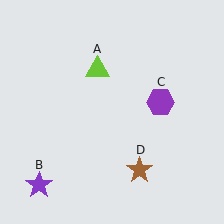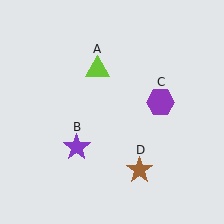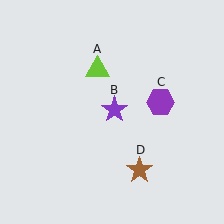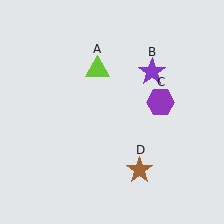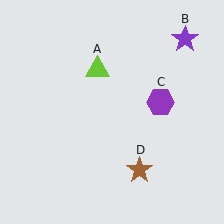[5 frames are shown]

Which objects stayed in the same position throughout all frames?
Lime triangle (object A) and purple hexagon (object C) and brown star (object D) remained stationary.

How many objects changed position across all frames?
1 object changed position: purple star (object B).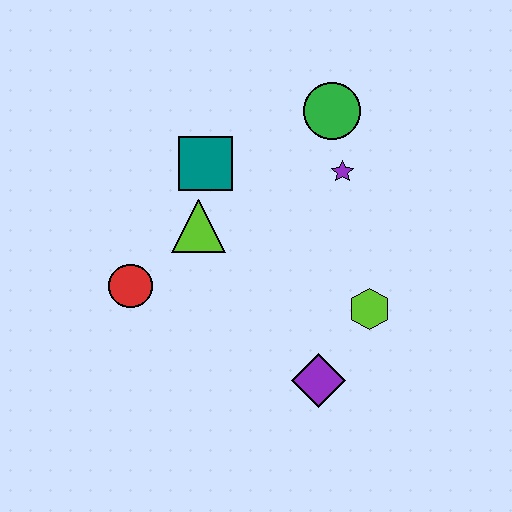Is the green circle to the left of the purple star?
Yes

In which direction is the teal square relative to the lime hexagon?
The teal square is to the left of the lime hexagon.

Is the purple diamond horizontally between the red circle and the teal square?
No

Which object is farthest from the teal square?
The purple diamond is farthest from the teal square.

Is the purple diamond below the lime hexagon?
Yes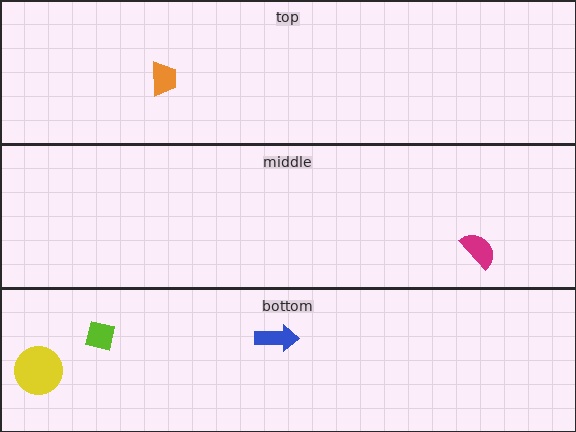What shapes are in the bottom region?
The blue arrow, the yellow circle, the lime square.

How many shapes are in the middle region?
1.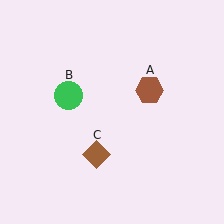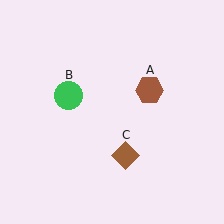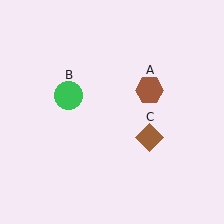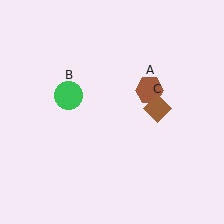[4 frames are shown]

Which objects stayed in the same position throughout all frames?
Brown hexagon (object A) and green circle (object B) remained stationary.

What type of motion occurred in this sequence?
The brown diamond (object C) rotated counterclockwise around the center of the scene.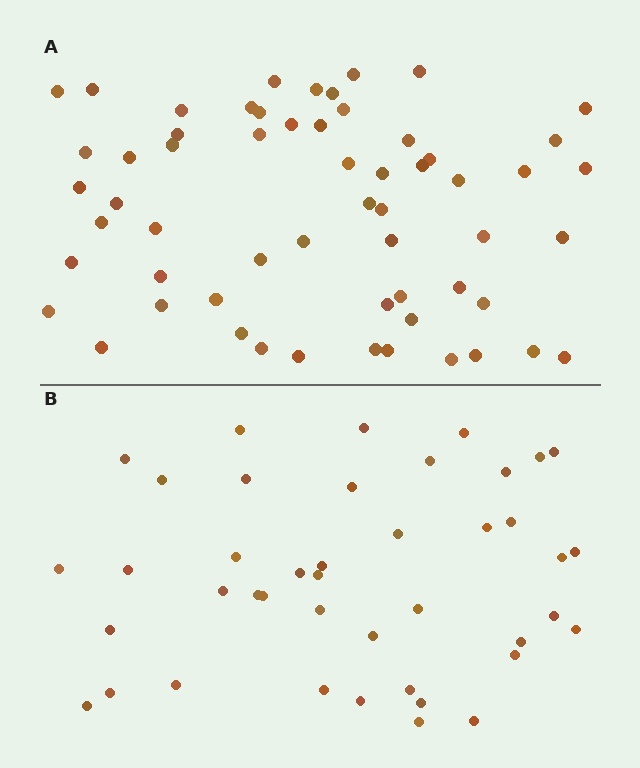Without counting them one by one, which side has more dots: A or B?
Region A (the top region) has more dots.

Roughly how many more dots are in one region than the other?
Region A has approximately 15 more dots than region B.